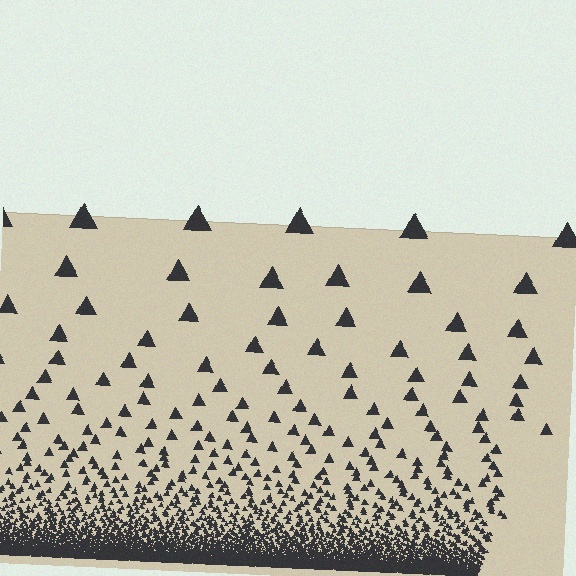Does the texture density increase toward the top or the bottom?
Density increases toward the bottom.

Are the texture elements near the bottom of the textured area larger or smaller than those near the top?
Smaller. The gradient is inverted — elements near the bottom are smaller and denser.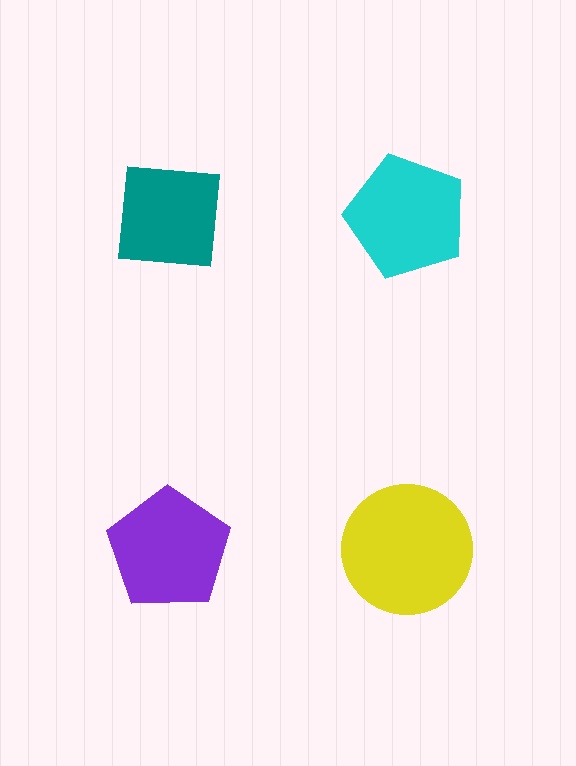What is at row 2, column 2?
A yellow circle.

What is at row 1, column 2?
A cyan pentagon.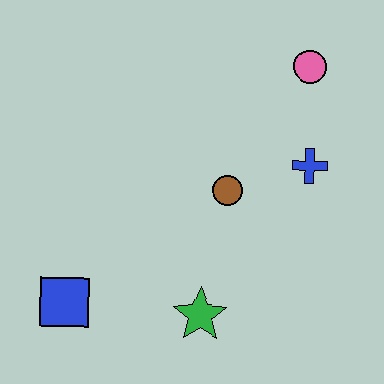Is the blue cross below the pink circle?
Yes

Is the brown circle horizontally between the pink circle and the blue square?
Yes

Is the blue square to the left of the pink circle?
Yes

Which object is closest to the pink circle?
The blue cross is closest to the pink circle.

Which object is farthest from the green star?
The pink circle is farthest from the green star.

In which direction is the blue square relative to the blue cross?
The blue square is to the left of the blue cross.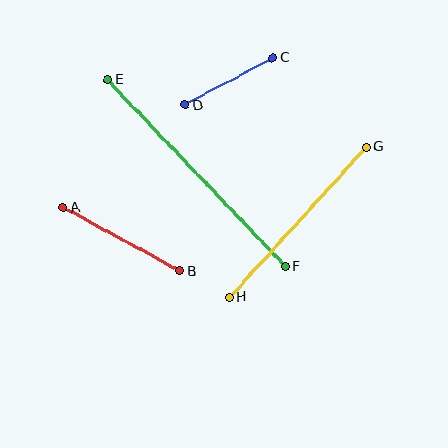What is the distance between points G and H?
The distance is approximately 203 pixels.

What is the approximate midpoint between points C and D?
The midpoint is at approximately (229, 81) pixels.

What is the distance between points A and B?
The distance is approximately 133 pixels.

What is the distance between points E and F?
The distance is approximately 258 pixels.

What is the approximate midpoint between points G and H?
The midpoint is at approximately (298, 222) pixels.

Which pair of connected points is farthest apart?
Points E and F are farthest apart.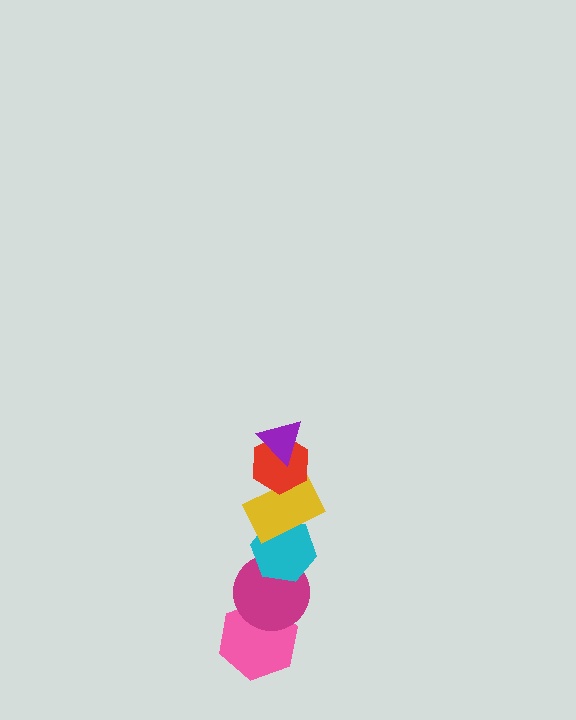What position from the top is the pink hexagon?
The pink hexagon is 6th from the top.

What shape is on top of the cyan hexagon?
The yellow rectangle is on top of the cyan hexagon.